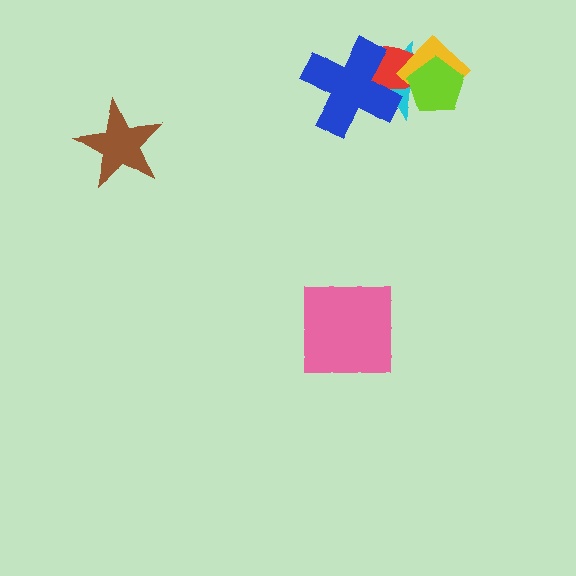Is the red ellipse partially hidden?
Yes, it is partially covered by another shape.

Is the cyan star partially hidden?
Yes, it is partially covered by another shape.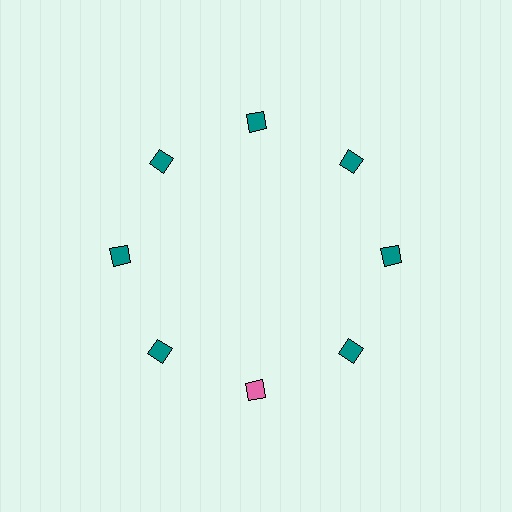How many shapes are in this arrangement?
There are 8 shapes arranged in a ring pattern.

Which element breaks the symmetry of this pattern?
The pink diamond at roughly the 6 o'clock position breaks the symmetry. All other shapes are teal diamonds.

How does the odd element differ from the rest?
It has a different color: pink instead of teal.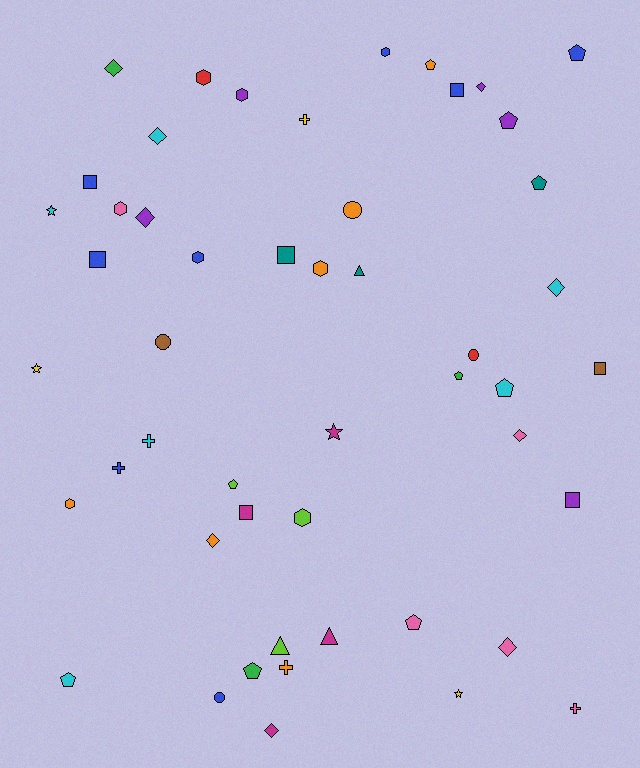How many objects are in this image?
There are 50 objects.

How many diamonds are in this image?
There are 9 diamonds.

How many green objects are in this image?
There are 3 green objects.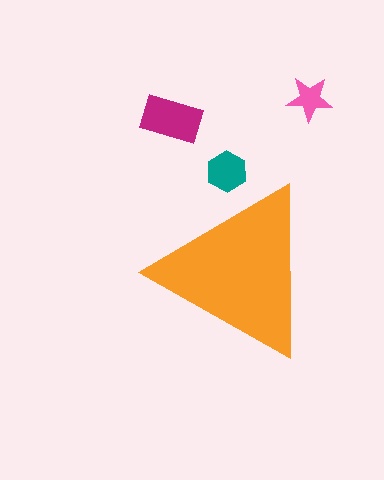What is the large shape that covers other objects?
An orange triangle.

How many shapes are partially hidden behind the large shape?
1 shape is partially hidden.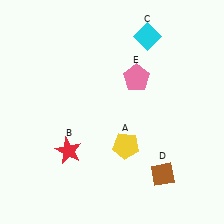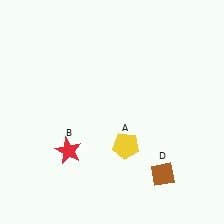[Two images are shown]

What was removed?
The pink pentagon (E), the cyan diamond (C) were removed in Image 2.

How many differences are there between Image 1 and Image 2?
There are 2 differences between the two images.